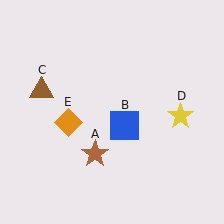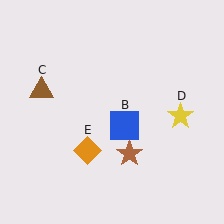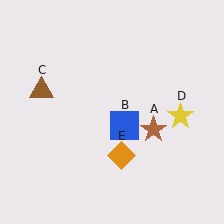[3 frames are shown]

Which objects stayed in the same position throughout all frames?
Blue square (object B) and brown triangle (object C) and yellow star (object D) remained stationary.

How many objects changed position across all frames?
2 objects changed position: brown star (object A), orange diamond (object E).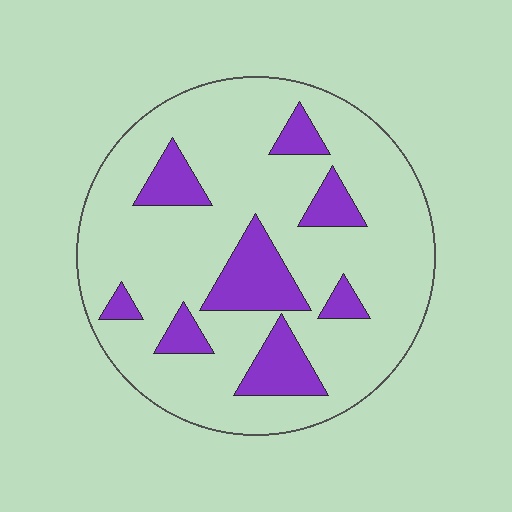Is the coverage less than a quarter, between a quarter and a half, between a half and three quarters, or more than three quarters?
Less than a quarter.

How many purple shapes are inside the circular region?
8.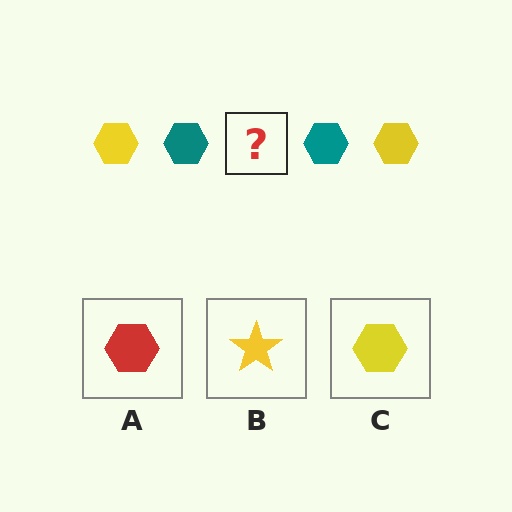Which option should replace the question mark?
Option C.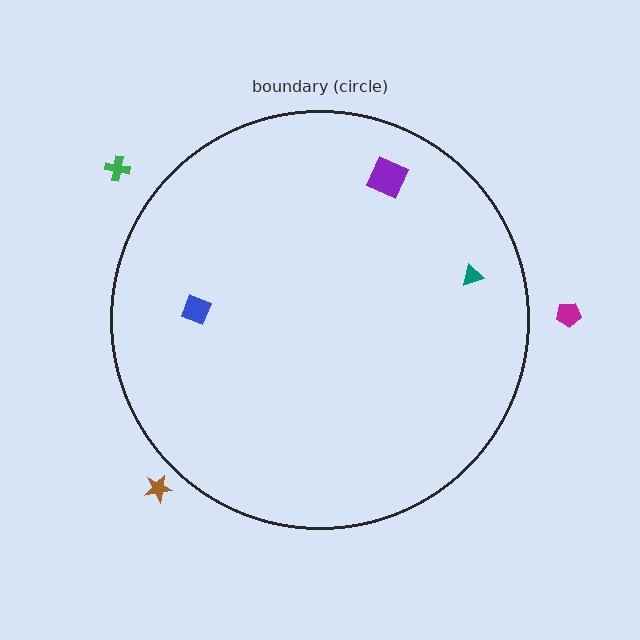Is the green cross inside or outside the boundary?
Outside.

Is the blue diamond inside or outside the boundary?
Inside.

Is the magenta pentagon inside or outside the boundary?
Outside.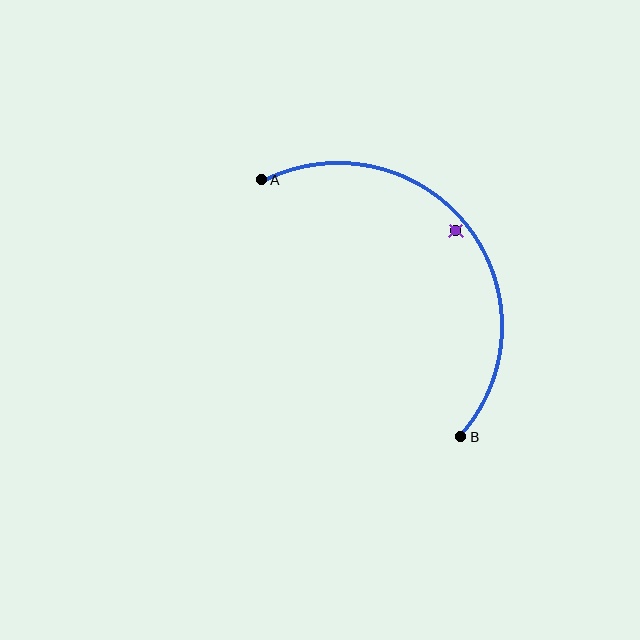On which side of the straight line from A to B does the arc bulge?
The arc bulges above and to the right of the straight line connecting A and B.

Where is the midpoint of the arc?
The arc midpoint is the point on the curve farthest from the straight line joining A and B. It sits above and to the right of that line.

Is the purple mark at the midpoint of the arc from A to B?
No — the purple mark does not lie on the arc at all. It sits slightly inside the curve.